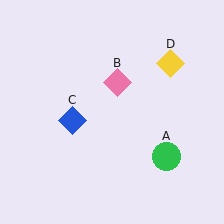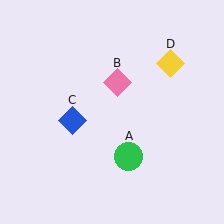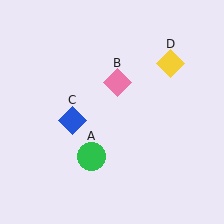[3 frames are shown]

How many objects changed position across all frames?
1 object changed position: green circle (object A).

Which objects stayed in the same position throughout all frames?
Pink diamond (object B) and blue diamond (object C) and yellow diamond (object D) remained stationary.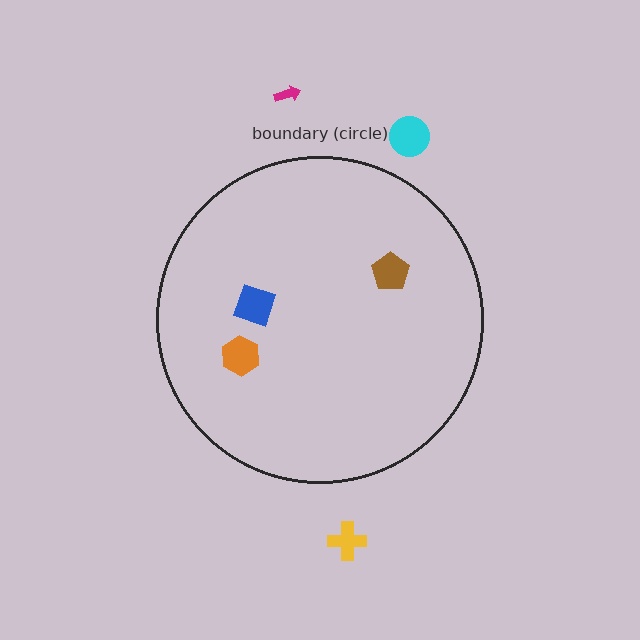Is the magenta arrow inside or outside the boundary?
Outside.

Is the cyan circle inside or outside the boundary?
Outside.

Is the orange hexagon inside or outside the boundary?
Inside.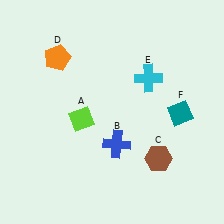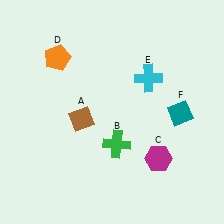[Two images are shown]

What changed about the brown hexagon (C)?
In Image 1, C is brown. In Image 2, it changed to magenta.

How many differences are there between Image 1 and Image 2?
There are 3 differences between the two images.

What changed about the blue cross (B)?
In Image 1, B is blue. In Image 2, it changed to green.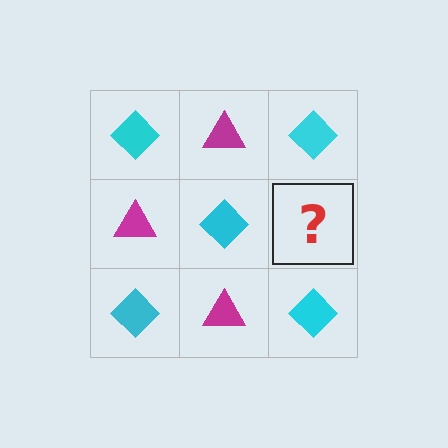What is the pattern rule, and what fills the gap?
The rule is that it alternates cyan diamond and magenta triangle in a checkerboard pattern. The gap should be filled with a magenta triangle.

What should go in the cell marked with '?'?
The missing cell should contain a magenta triangle.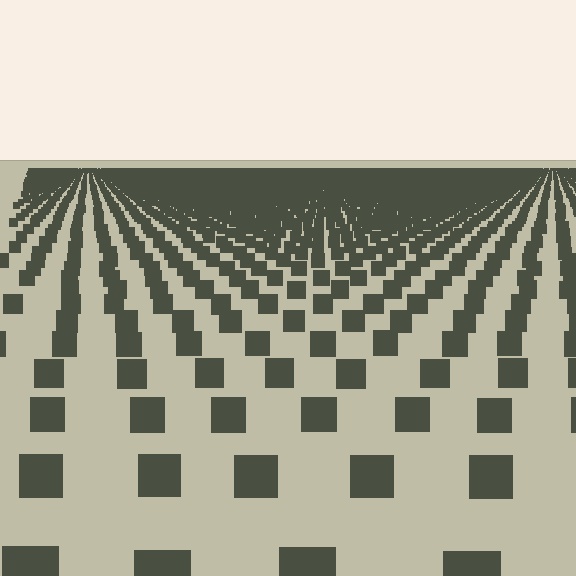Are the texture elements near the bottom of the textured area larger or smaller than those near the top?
Larger. Near the bottom, elements are closer to the viewer and appear at a bigger on-screen size.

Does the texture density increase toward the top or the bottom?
Density increases toward the top.